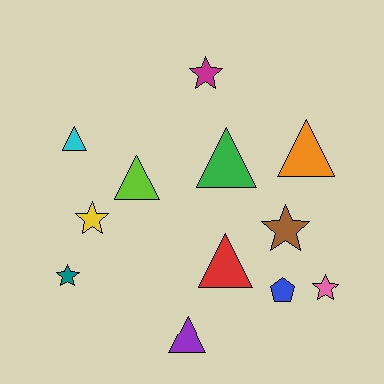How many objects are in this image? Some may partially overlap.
There are 12 objects.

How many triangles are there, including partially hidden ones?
There are 6 triangles.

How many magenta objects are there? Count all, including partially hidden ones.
There is 1 magenta object.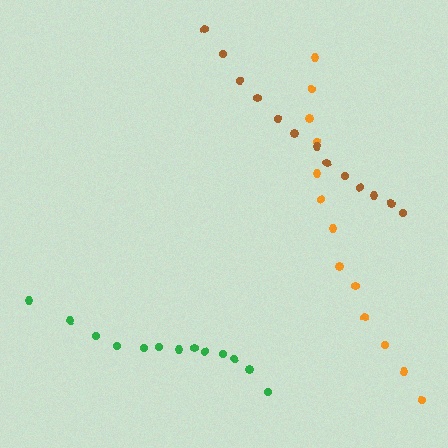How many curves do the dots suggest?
There are 3 distinct paths.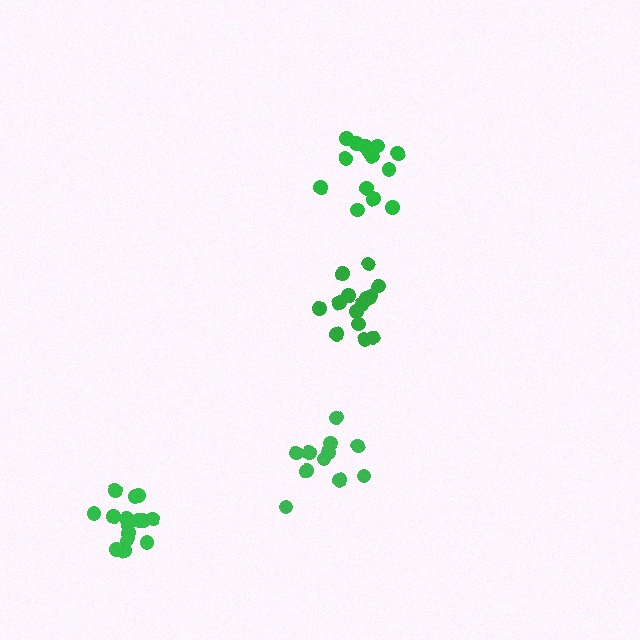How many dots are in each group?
Group 1: 11 dots, Group 2: 14 dots, Group 3: 16 dots, Group 4: 14 dots (55 total).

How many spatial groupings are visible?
There are 4 spatial groupings.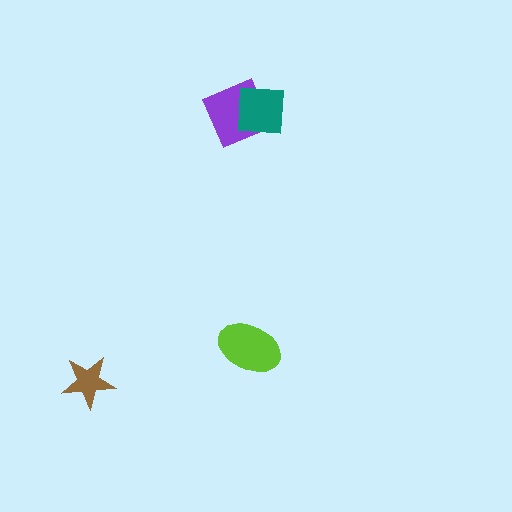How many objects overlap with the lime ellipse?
0 objects overlap with the lime ellipse.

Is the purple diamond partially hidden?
Yes, it is partially covered by another shape.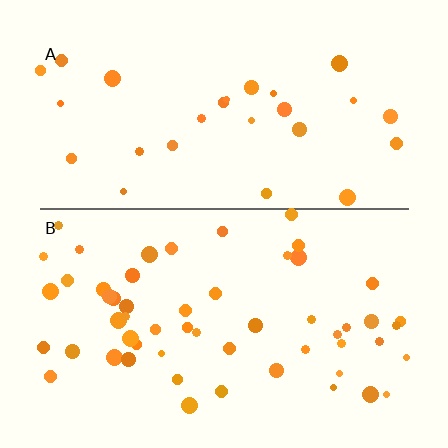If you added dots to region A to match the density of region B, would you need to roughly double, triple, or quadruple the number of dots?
Approximately double.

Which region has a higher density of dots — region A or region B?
B (the bottom).